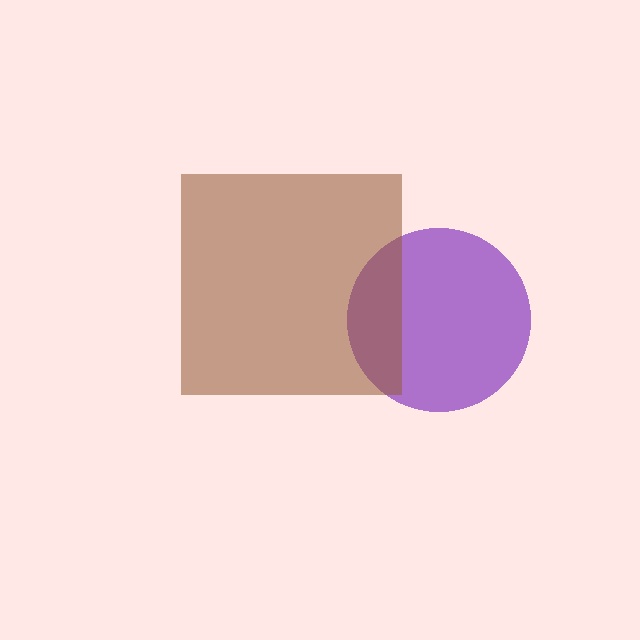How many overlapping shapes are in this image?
There are 2 overlapping shapes in the image.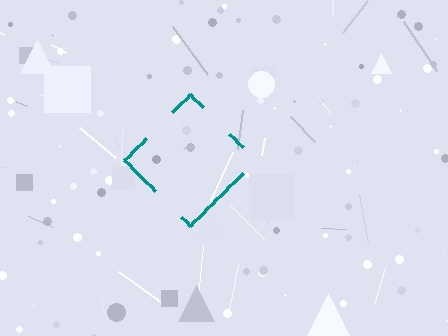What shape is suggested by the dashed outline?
The dashed outline suggests a diamond.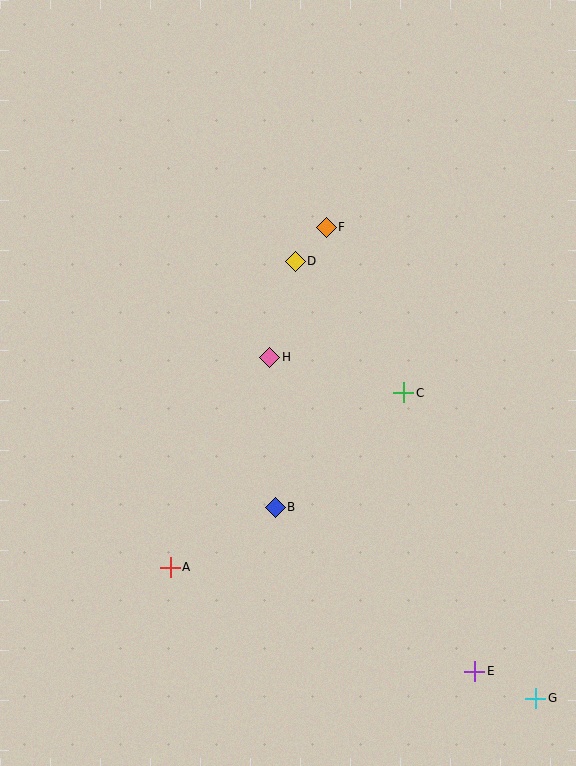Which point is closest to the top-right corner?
Point F is closest to the top-right corner.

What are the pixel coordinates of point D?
Point D is at (295, 261).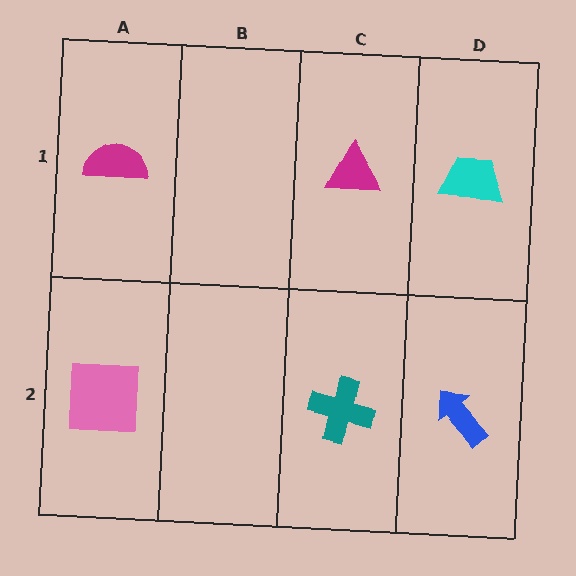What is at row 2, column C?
A teal cross.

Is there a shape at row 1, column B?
No, that cell is empty.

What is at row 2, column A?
A pink square.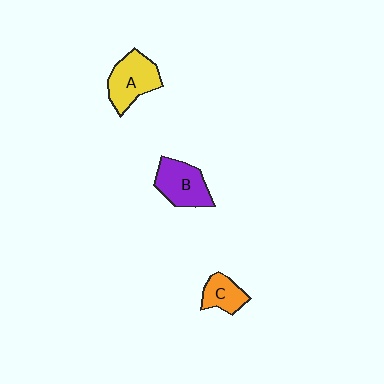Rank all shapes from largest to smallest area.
From largest to smallest: A (yellow), B (purple), C (orange).